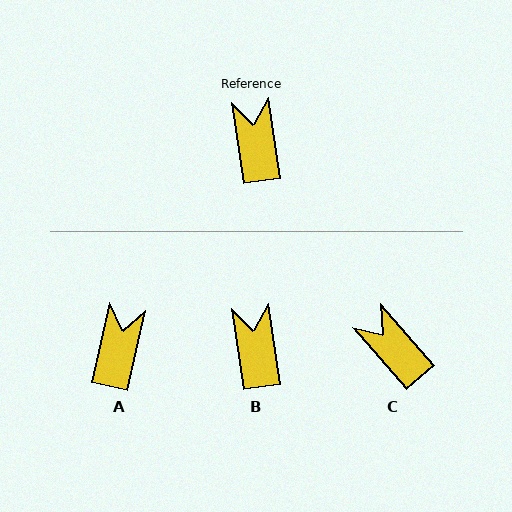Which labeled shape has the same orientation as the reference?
B.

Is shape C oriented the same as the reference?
No, it is off by about 33 degrees.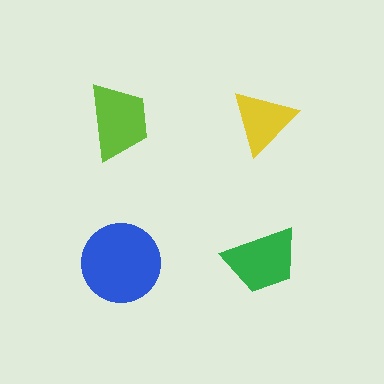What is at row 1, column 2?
A yellow triangle.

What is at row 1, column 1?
A lime trapezoid.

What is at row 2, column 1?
A blue circle.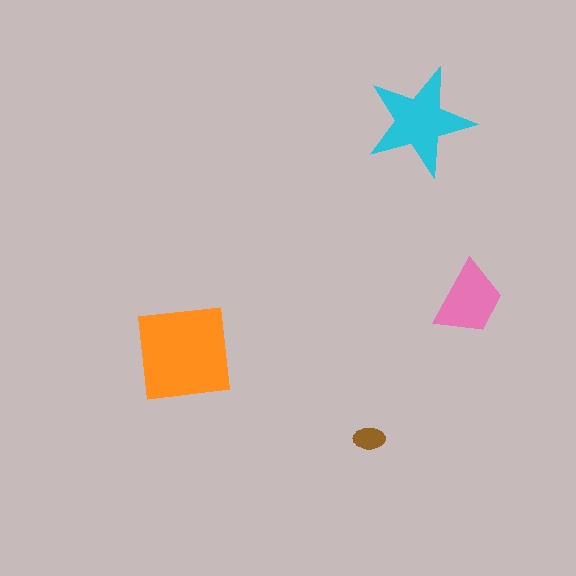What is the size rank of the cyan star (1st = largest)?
2nd.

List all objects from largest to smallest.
The orange square, the cyan star, the pink trapezoid, the brown ellipse.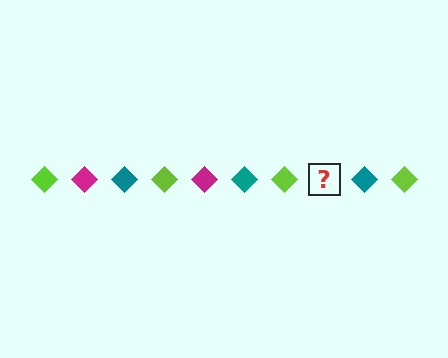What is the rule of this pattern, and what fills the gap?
The rule is that the pattern cycles through lime, magenta, teal diamonds. The gap should be filled with a magenta diamond.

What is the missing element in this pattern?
The missing element is a magenta diamond.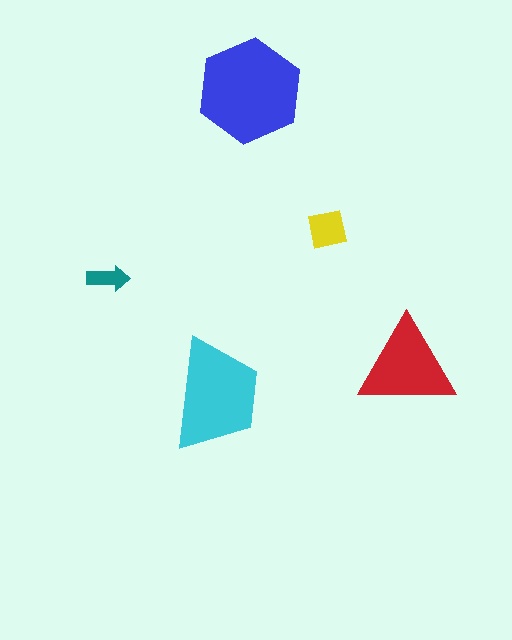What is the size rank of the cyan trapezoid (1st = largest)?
2nd.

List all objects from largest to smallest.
The blue hexagon, the cyan trapezoid, the red triangle, the yellow square, the teal arrow.